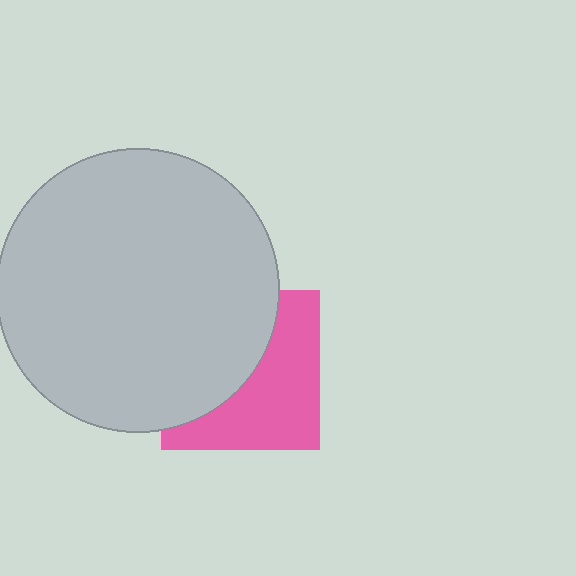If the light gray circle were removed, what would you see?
You would see the complete pink square.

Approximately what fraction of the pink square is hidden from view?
Roughly 50% of the pink square is hidden behind the light gray circle.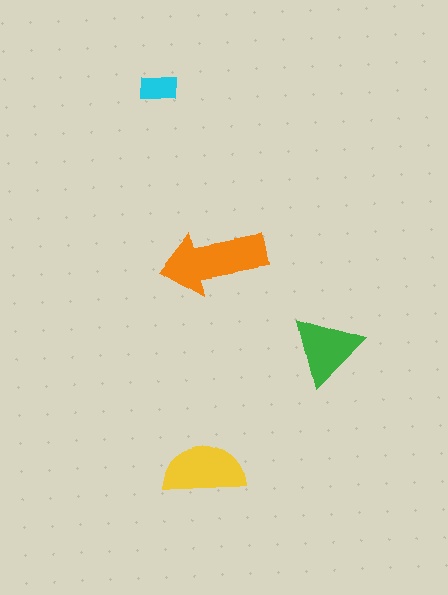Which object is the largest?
The orange arrow.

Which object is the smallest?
The cyan rectangle.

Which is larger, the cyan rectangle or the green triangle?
The green triangle.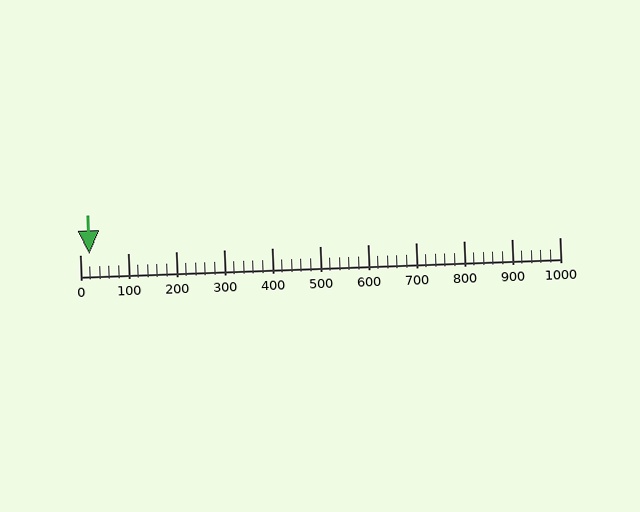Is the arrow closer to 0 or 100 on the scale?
The arrow is closer to 0.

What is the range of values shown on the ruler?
The ruler shows values from 0 to 1000.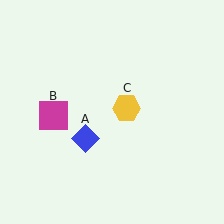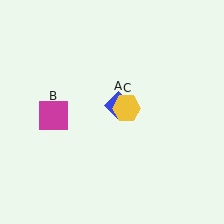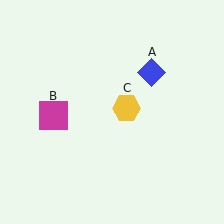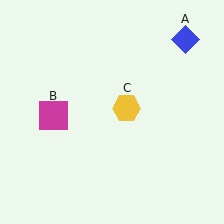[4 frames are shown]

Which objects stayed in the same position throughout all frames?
Magenta square (object B) and yellow hexagon (object C) remained stationary.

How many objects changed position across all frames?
1 object changed position: blue diamond (object A).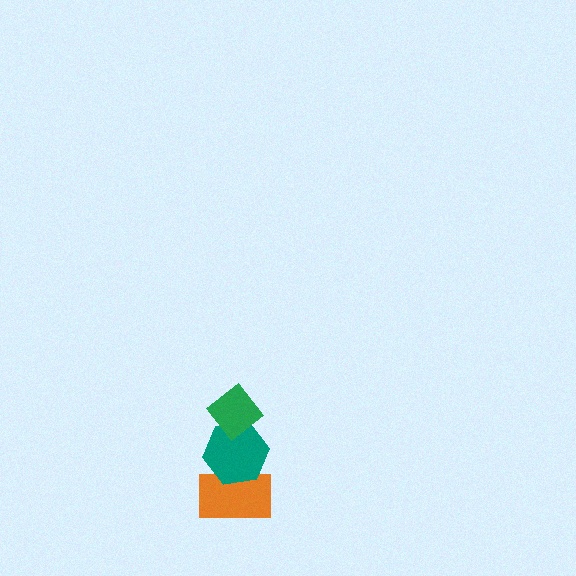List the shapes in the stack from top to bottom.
From top to bottom: the green diamond, the teal hexagon, the orange rectangle.